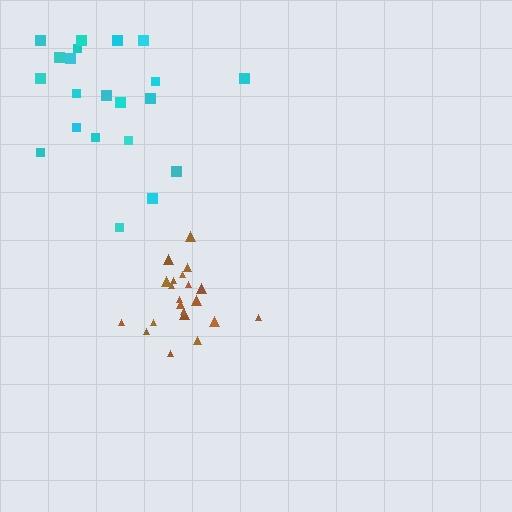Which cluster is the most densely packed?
Brown.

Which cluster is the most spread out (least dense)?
Cyan.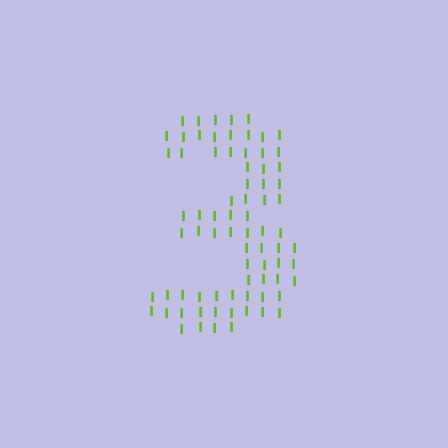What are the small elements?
The small elements are letter I's.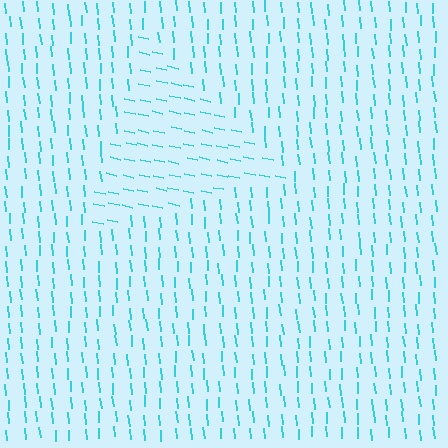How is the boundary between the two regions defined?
The boundary is defined purely by a change in line orientation (approximately 73 degrees difference). All lines are the same color and thickness.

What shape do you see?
I see a triangle.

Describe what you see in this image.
The image is filled with small cyan line segments. A triangle region in the image has lines oriented differently from the surrounding lines, creating a visible texture boundary.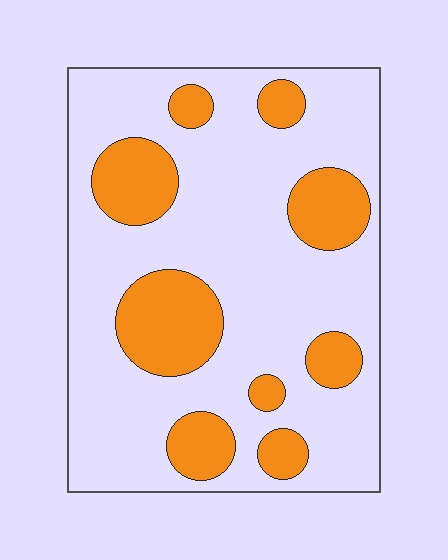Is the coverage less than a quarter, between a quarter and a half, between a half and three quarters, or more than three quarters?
Between a quarter and a half.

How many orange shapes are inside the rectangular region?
9.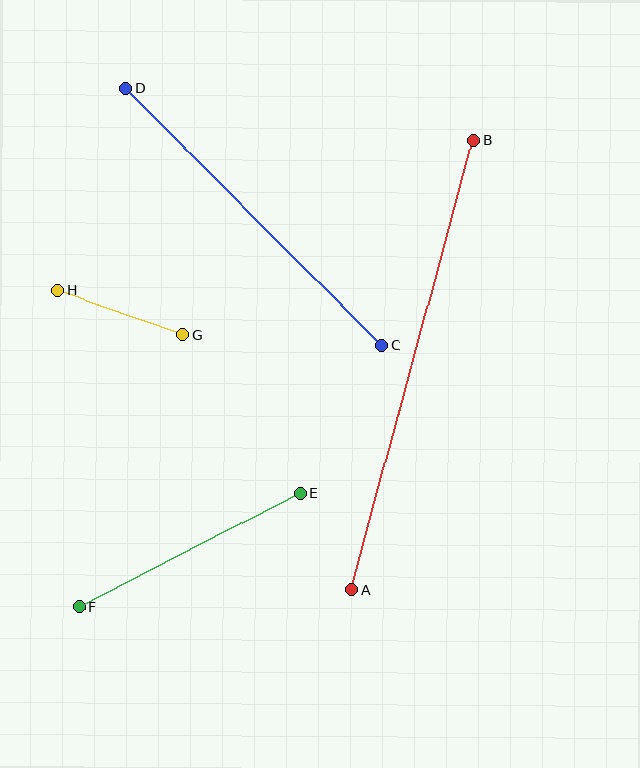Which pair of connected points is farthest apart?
Points A and B are farthest apart.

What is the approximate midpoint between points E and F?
The midpoint is at approximately (190, 550) pixels.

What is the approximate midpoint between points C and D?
The midpoint is at approximately (254, 217) pixels.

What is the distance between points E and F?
The distance is approximately 249 pixels.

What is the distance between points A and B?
The distance is approximately 466 pixels.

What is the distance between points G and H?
The distance is approximately 134 pixels.